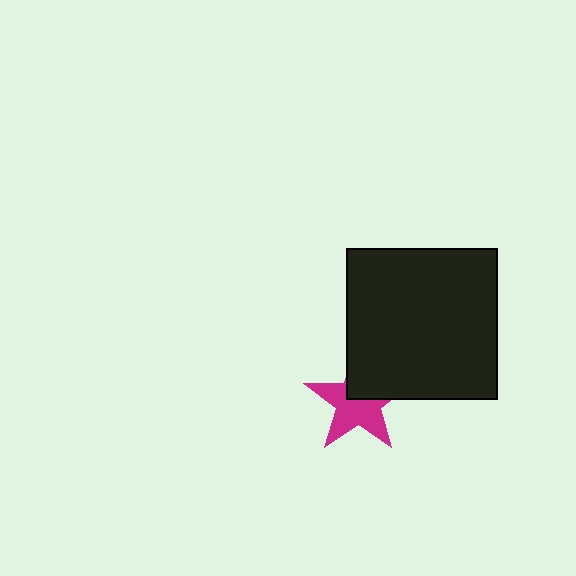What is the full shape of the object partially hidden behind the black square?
The partially hidden object is a magenta star.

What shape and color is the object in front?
The object in front is a black square.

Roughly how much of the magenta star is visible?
About half of it is visible (roughly 62%).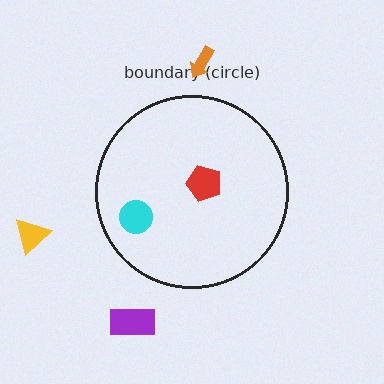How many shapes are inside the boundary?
2 inside, 3 outside.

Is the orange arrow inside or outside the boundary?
Outside.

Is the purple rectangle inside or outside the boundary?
Outside.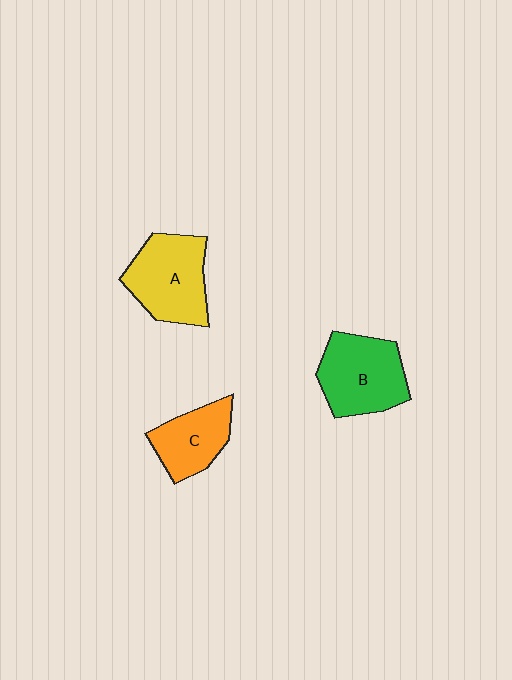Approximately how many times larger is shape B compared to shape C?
Approximately 1.4 times.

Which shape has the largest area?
Shape B (green).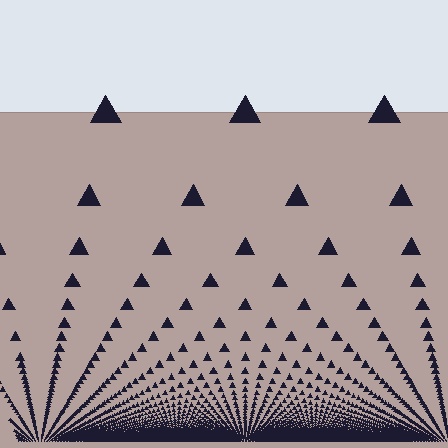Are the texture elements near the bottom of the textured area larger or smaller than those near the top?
Smaller. The gradient is inverted — elements near the bottom are smaller and denser.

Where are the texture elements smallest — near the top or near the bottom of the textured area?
Near the bottom.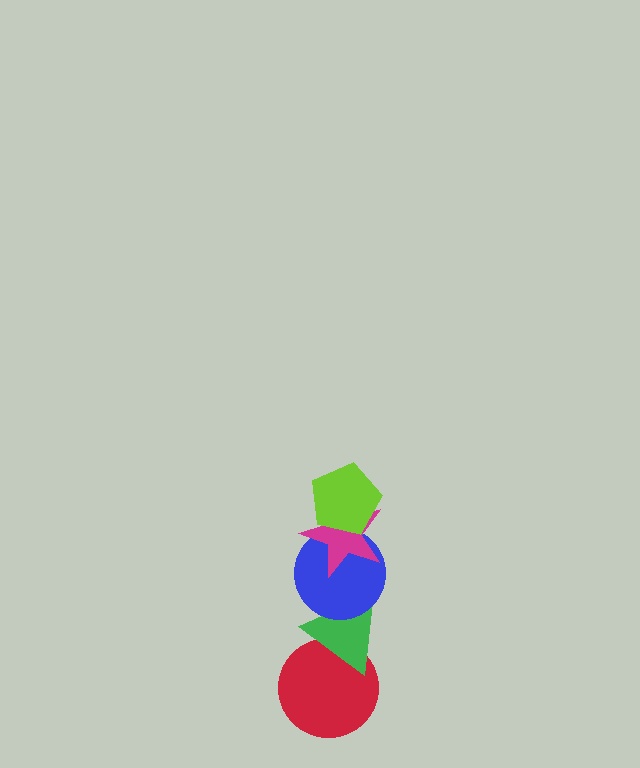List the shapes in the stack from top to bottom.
From top to bottom: the lime pentagon, the magenta star, the blue circle, the green triangle, the red circle.